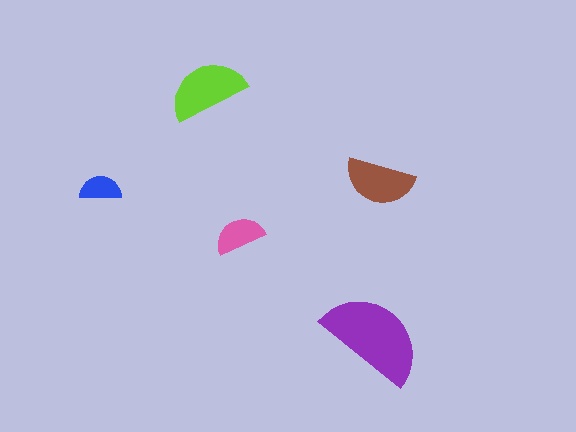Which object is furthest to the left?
The blue semicircle is leftmost.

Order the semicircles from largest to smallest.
the purple one, the lime one, the brown one, the pink one, the blue one.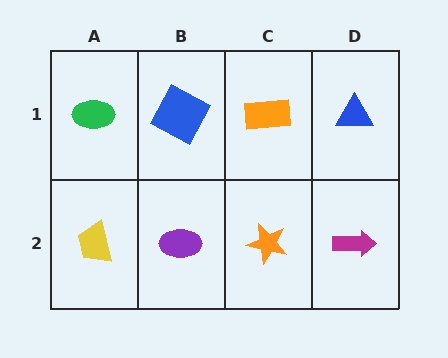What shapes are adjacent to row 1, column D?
A magenta arrow (row 2, column D), an orange rectangle (row 1, column C).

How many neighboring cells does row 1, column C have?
3.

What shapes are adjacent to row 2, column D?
A blue triangle (row 1, column D), an orange star (row 2, column C).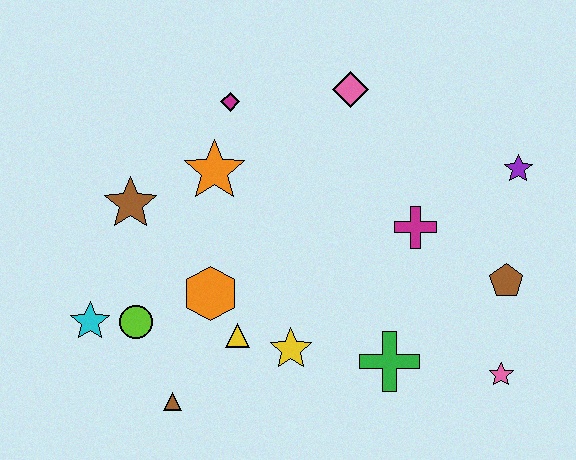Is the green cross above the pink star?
Yes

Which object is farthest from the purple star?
The cyan star is farthest from the purple star.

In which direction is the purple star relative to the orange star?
The purple star is to the right of the orange star.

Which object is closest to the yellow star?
The yellow triangle is closest to the yellow star.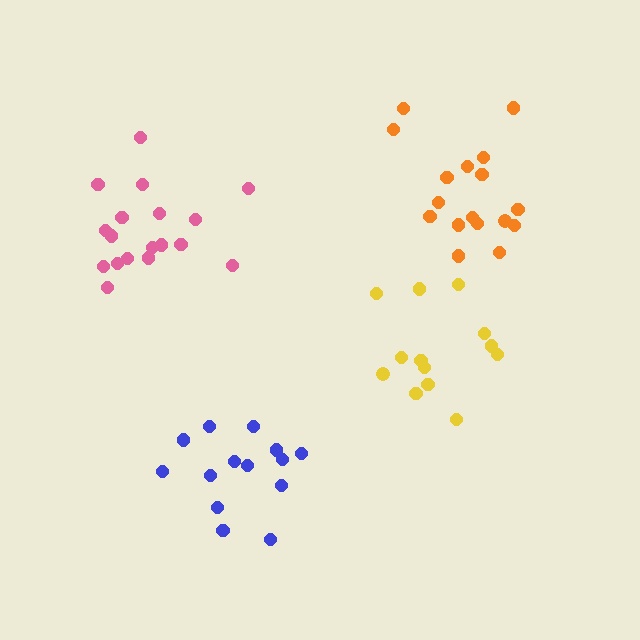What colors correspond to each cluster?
The clusters are colored: blue, orange, yellow, pink.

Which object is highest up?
The orange cluster is topmost.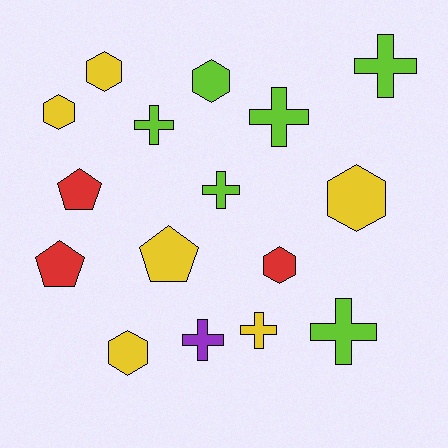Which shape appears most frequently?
Cross, with 7 objects.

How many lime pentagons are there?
There are no lime pentagons.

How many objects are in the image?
There are 16 objects.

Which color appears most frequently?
Lime, with 6 objects.